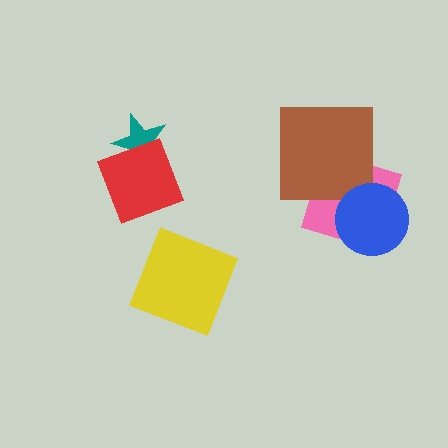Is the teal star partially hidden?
Yes, it is partially covered by another shape.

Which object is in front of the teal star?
The red square is in front of the teal star.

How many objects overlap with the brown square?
1 object overlaps with the brown square.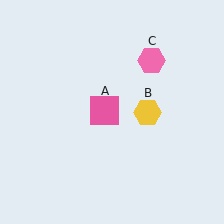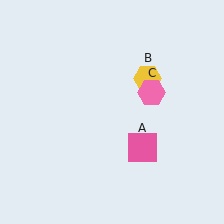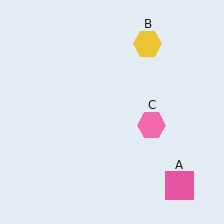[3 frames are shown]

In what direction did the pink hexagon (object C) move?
The pink hexagon (object C) moved down.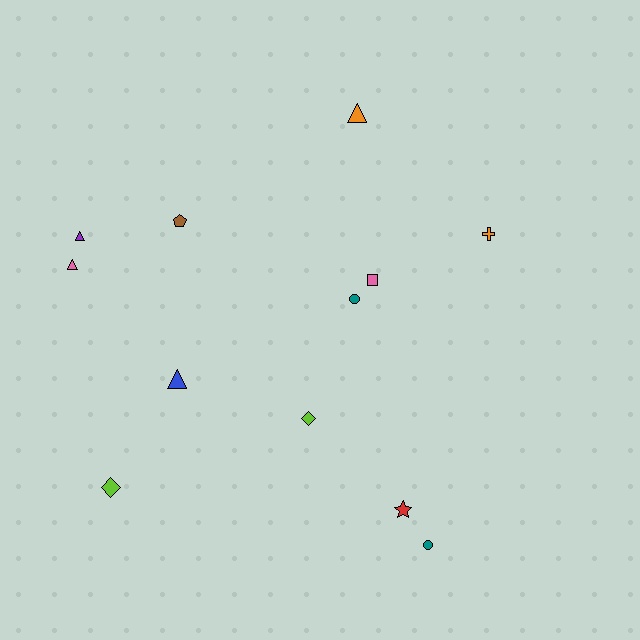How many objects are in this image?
There are 12 objects.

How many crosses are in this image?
There is 1 cross.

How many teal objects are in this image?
There are 2 teal objects.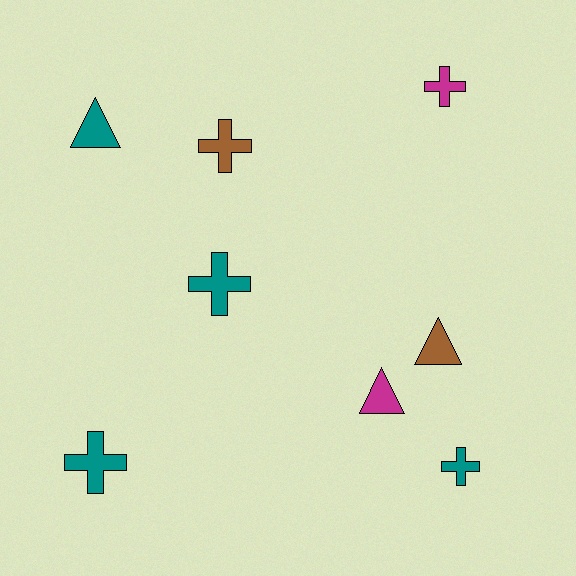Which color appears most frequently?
Teal, with 4 objects.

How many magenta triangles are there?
There is 1 magenta triangle.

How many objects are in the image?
There are 8 objects.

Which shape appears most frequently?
Cross, with 5 objects.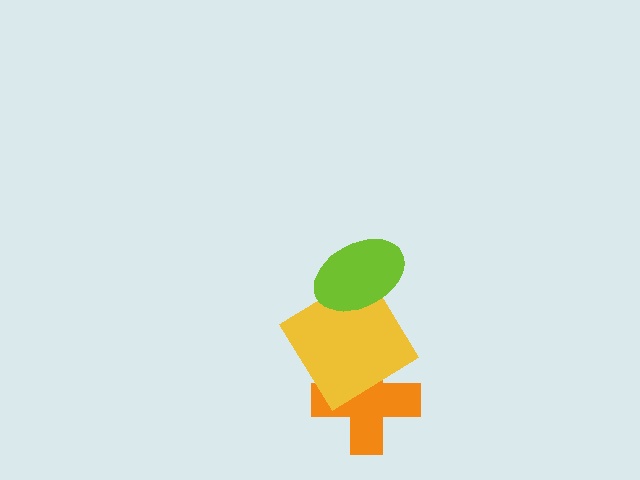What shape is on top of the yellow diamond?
The lime ellipse is on top of the yellow diamond.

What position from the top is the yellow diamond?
The yellow diamond is 2nd from the top.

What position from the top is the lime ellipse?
The lime ellipse is 1st from the top.